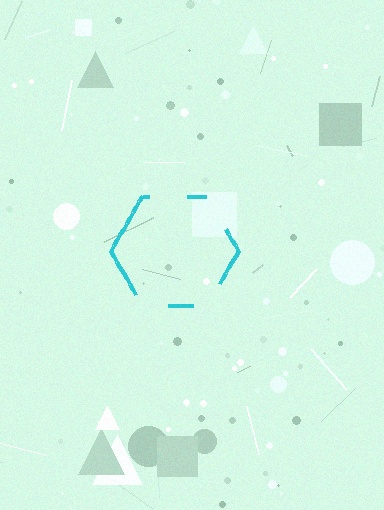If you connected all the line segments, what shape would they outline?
They would outline a hexagon.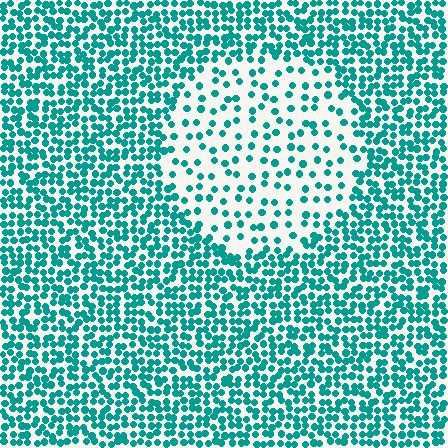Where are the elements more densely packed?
The elements are more densely packed outside the circle boundary.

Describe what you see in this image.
The image contains small teal elements arranged at two different densities. A circle-shaped region is visible where the elements are less densely packed than the surrounding area.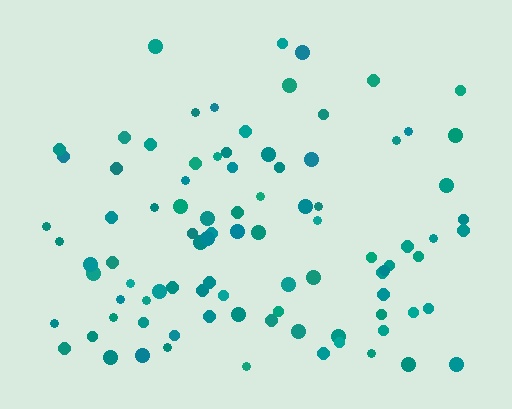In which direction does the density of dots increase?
From top to bottom, with the bottom side densest.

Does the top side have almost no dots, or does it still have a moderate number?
Still a moderate number, just noticeably fewer than the bottom.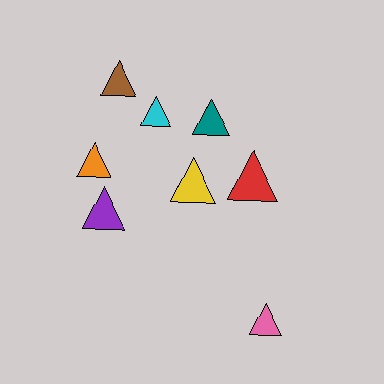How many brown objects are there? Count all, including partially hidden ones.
There is 1 brown object.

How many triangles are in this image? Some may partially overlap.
There are 8 triangles.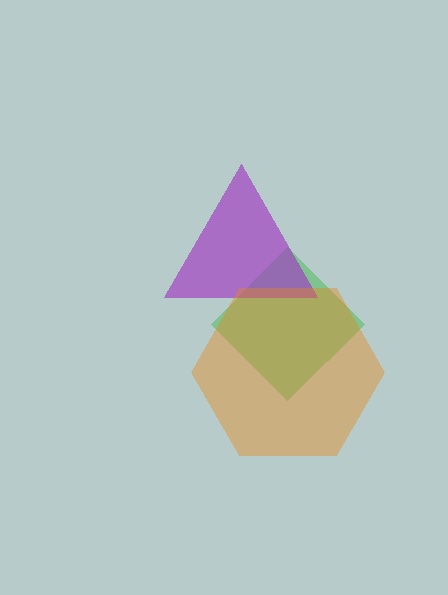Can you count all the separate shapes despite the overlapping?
Yes, there are 3 separate shapes.